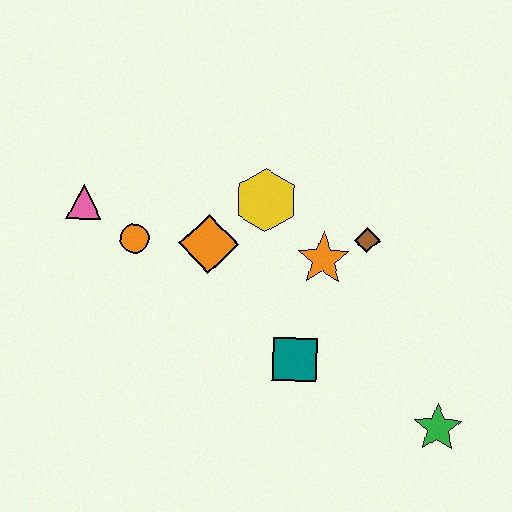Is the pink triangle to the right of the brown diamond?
No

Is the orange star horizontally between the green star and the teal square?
Yes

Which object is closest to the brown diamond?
The orange star is closest to the brown diamond.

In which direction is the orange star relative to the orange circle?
The orange star is to the right of the orange circle.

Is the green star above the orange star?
No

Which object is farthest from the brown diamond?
The pink triangle is farthest from the brown diamond.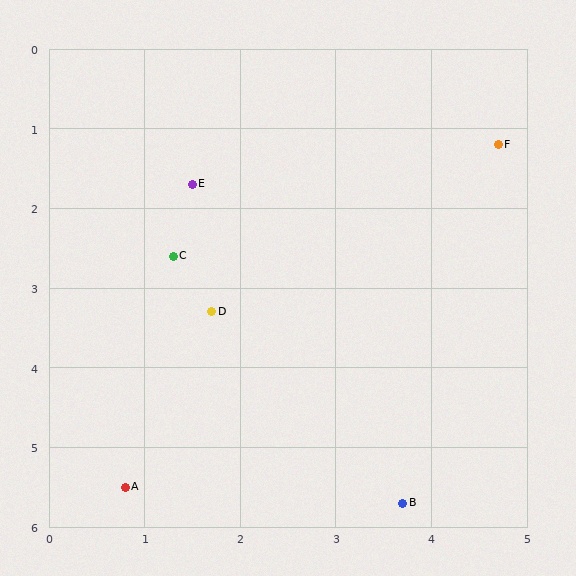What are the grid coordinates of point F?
Point F is at approximately (4.7, 1.2).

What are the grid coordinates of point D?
Point D is at approximately (1.7, 3.3).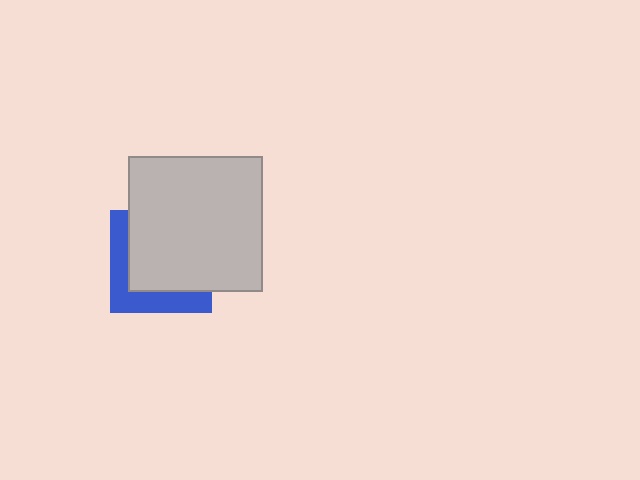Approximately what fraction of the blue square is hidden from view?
Roughly 65% of the blue square is hidden behind the light gray square.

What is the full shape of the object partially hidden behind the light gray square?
The partially hidden object is a blue square.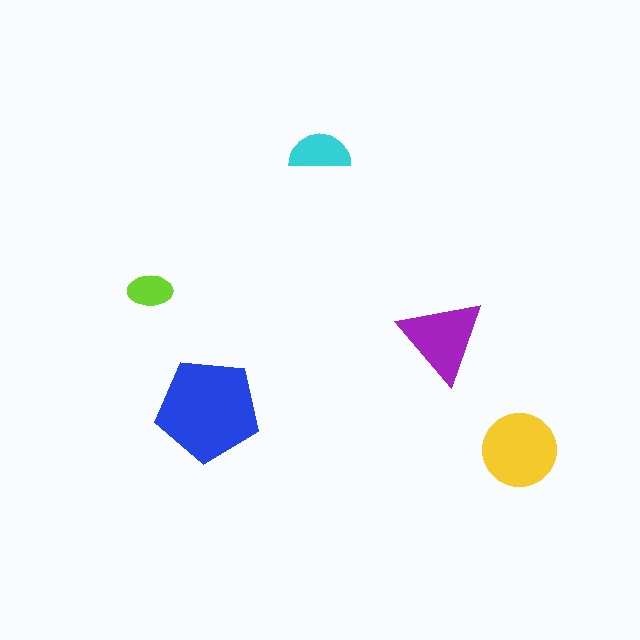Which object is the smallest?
The lime ellipse.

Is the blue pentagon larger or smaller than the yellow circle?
Larger.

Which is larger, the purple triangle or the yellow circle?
The yellow circle.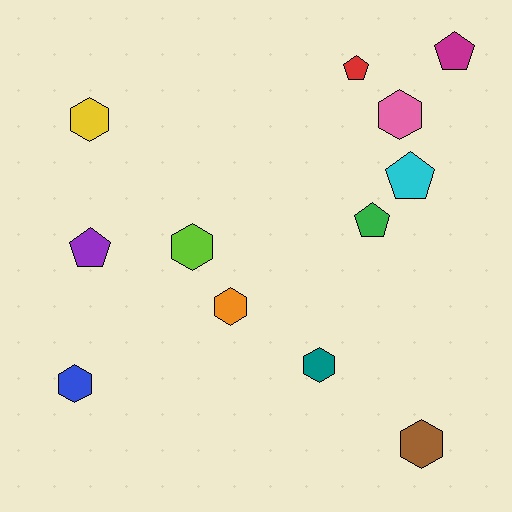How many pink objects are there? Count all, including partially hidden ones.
There is 1 pink object.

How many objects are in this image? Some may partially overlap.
There are 12 objects.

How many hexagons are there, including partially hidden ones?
There are 7 hexagons.